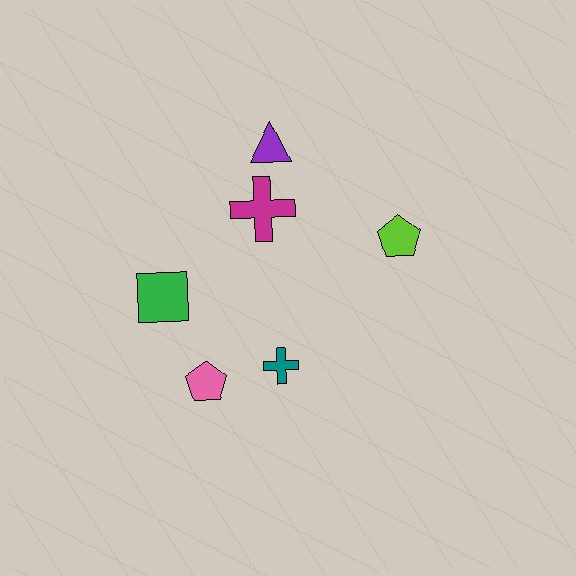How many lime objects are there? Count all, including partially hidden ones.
There is 1 lime object.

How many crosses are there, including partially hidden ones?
There are 2 crosses.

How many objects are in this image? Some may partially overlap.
There are 6 objects.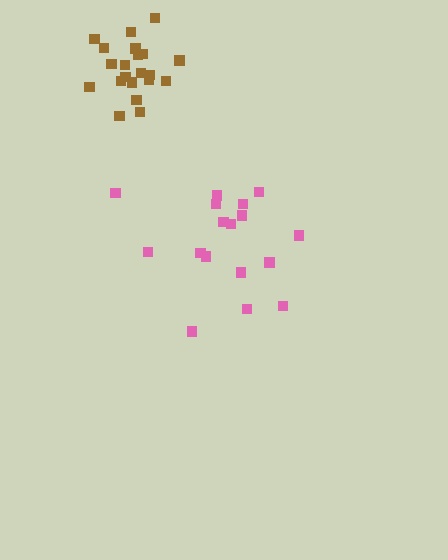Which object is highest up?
The brown cluster is topmost.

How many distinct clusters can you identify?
There are 2 distinct clusters.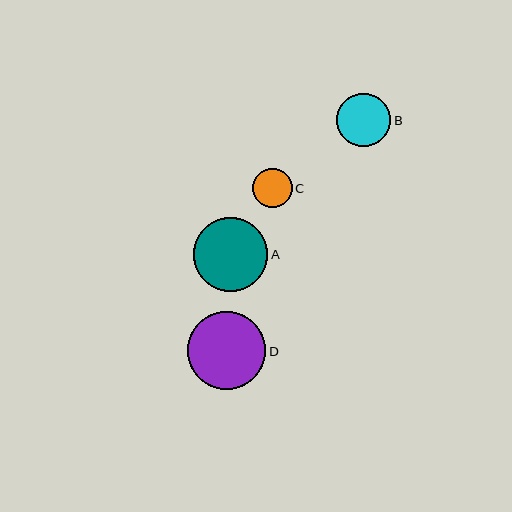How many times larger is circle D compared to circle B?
Circle D is approximately 1.5 times the size of circle B.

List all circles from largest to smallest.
From largest to smallest: D, A, B, C.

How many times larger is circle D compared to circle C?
Circle D is approximately 2.0 times the size of circle C.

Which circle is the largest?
Circle D is the largest with a size of approximately 78 pixels.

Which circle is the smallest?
Circle C is the smallest with a size of approximately 39 pixels.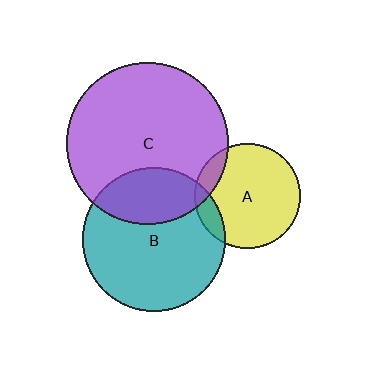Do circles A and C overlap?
Yes.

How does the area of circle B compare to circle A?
Approximately 1.9 times.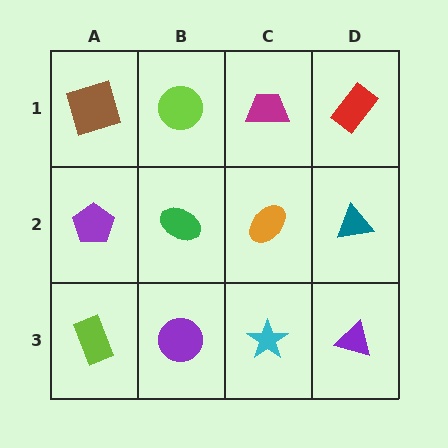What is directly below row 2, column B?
A purple circle.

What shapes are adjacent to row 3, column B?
A green ellipse (row 2, column B), a lime rectangle (row 3, column A), a cyan star (row 3, column C).